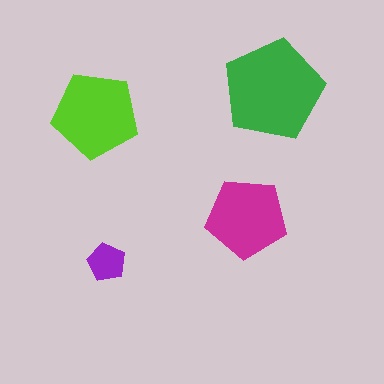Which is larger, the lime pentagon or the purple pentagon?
The lime one.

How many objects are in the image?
There are 4 objects in the image.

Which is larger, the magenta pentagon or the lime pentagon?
The lime one.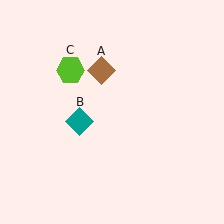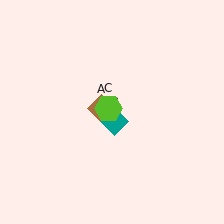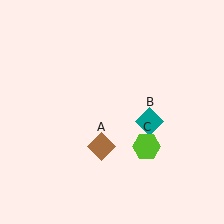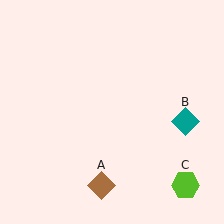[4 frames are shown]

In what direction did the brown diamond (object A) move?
The brown diamond (object A) moved down.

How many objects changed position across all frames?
3 objects changed position: brown diamond (object A), teal diamond (object B), lime hexagon (object C).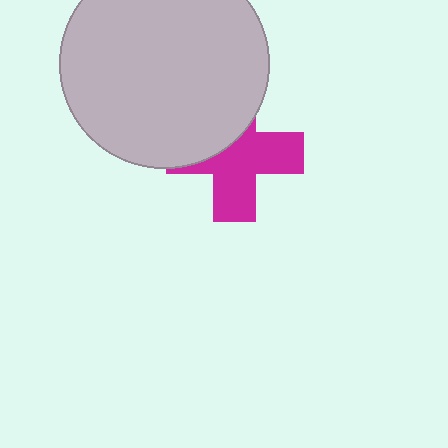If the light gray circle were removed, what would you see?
You would see the complete magenta cross.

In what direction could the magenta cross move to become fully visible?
The magenta cross could move down. That would shift it out from behind the light gray circle entirely.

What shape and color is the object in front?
The object in front is a light gray circle.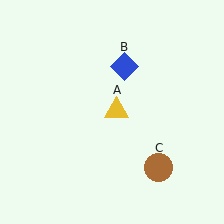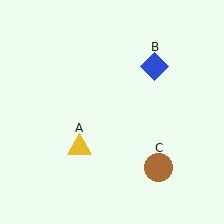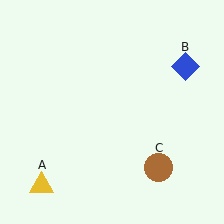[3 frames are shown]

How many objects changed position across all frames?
2 objects changed position: yellow triangle (object A), blue diamond (object B).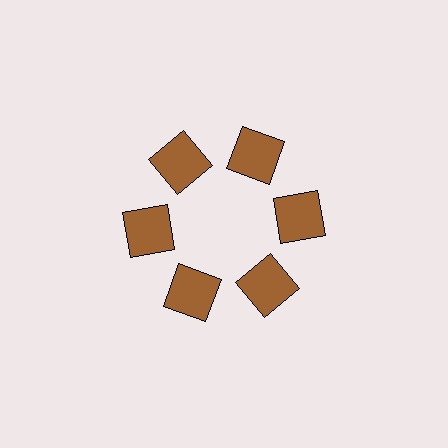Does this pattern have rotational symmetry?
Yes, this pattern has 6-fold rotational symmetry. It looks the same after rotating 60 degrees around the center.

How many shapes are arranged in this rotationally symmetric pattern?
There are 6 shapes, arranged in 6 groups of 1.